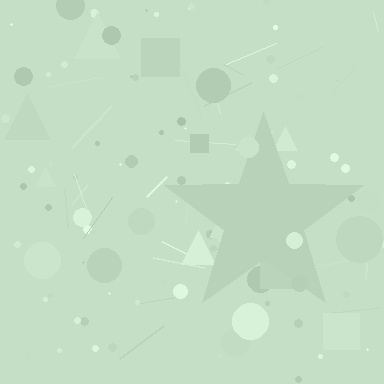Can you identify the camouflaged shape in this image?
The camouflaged shape is a star.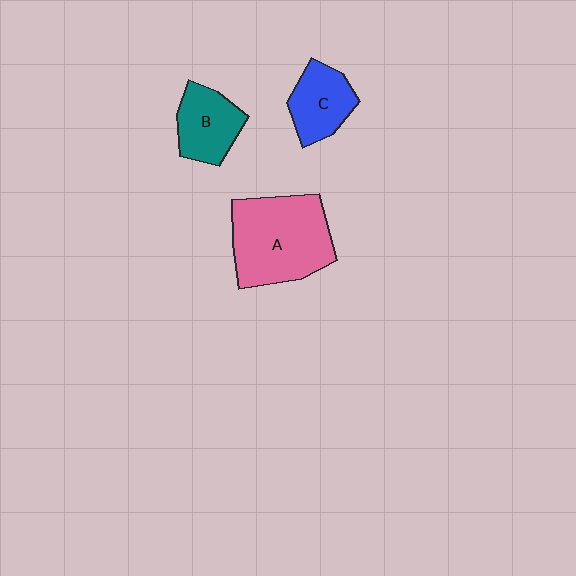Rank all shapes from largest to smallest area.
From largest to smallest: A (pink), B (teal), C (blue).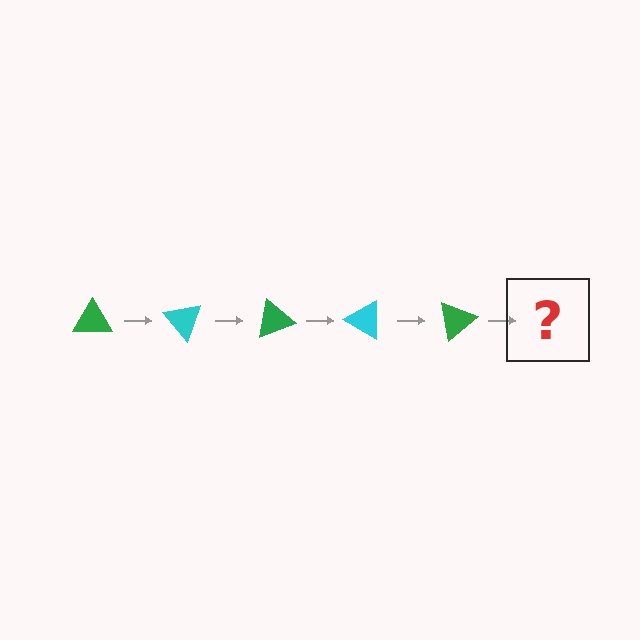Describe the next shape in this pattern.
It should be a cyan triangle, rotated 250 degrees from the start.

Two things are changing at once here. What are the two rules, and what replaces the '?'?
The two rules are that it rotates 50 degrees each step and the color cycles through green and cyan. The '?' should be a cyan triangle, rotated 250 degrees from the start.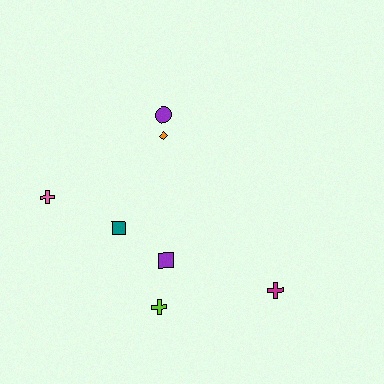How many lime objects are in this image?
There is 1 lime object.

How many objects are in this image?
There are 7 objects.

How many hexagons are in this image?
There are no hexagons.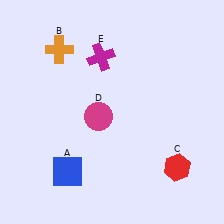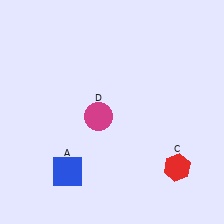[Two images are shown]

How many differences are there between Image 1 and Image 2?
There are 2 differences between the two images.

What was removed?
The magenta cross (E), the orange cross (B) were removed in Image 2.